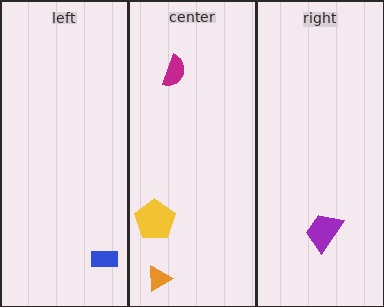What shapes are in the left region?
The blue rectangle.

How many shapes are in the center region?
3.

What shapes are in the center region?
The orange triangle, the magenta semicircle, the yellow pentagon.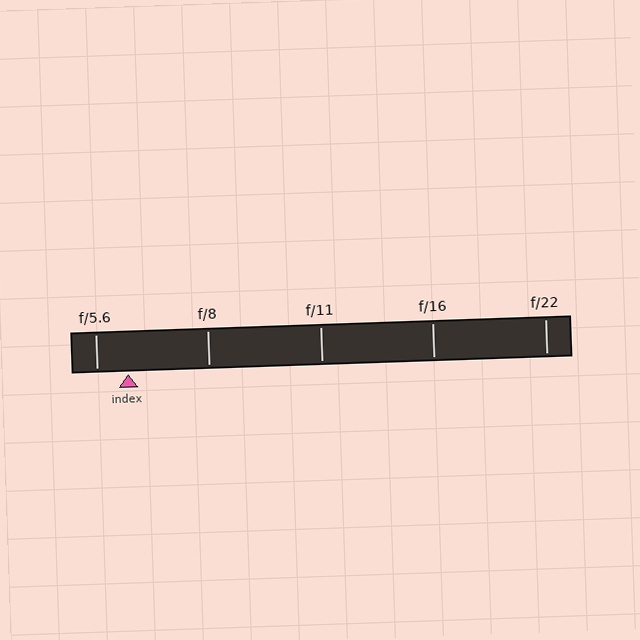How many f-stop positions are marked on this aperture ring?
There are 5 f-stop positions marked.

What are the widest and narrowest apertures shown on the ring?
The widest aperture shown is f/5.6 and the narrowest is f/22.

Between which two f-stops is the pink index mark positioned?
The index mark is between f/5.6 and f/8.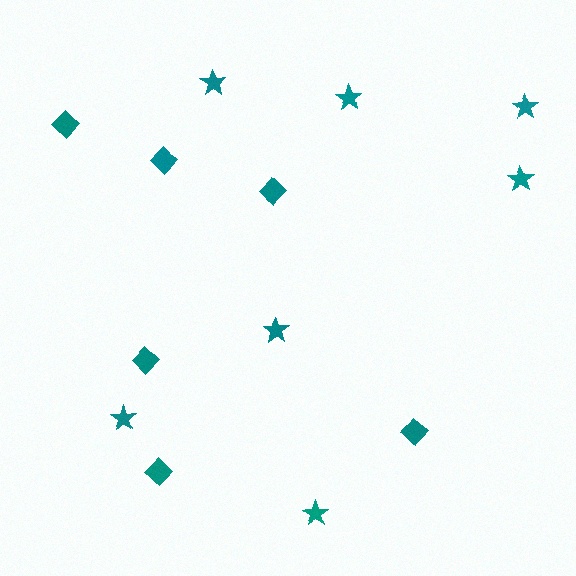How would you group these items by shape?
There are 2 groups: one group of diamonds (6) and one group of stars (7).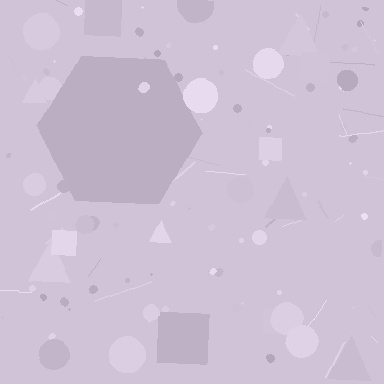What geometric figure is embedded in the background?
A hexagon is embedded in the background.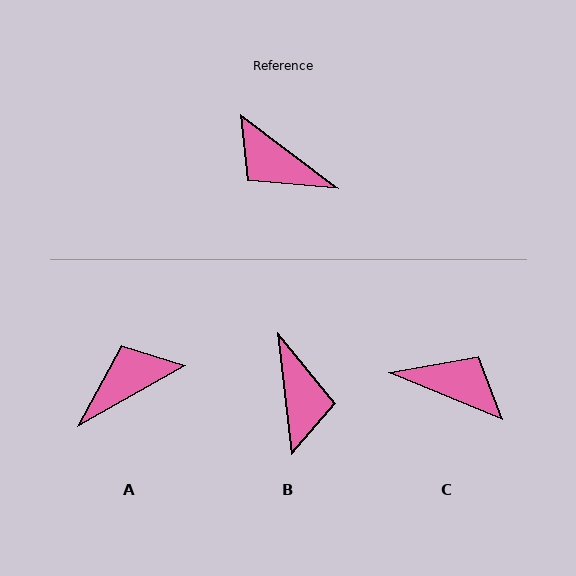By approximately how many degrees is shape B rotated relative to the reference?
Approximately 134 degrees counter-clockwise.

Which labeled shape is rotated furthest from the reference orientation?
C, about 165 degrees away.